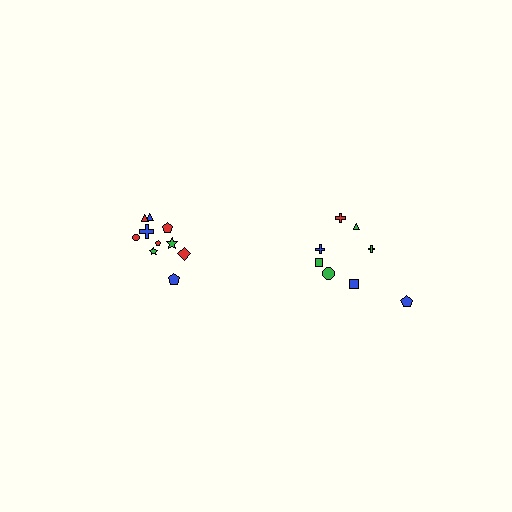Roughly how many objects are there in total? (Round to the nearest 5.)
Roughly 20 objects in total.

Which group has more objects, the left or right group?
The left group.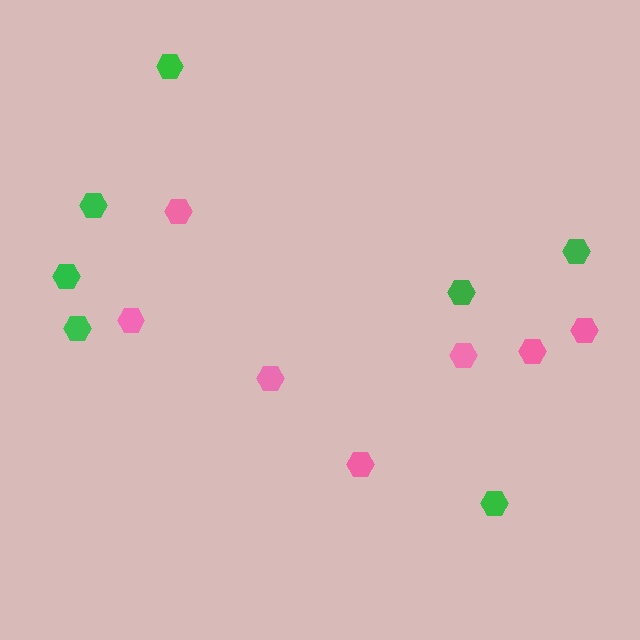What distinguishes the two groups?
There are 2 groups: one group of pink hexagons (7) and one group of green hexagons (7).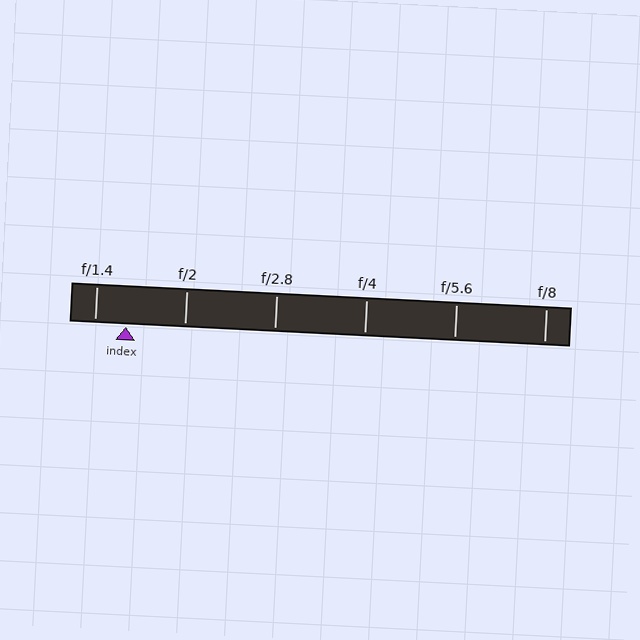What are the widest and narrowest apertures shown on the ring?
The widest aperture shown is f/1.4 and the narrowest is f/8.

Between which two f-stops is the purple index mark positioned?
The index mark is between f/1.4 and f/2.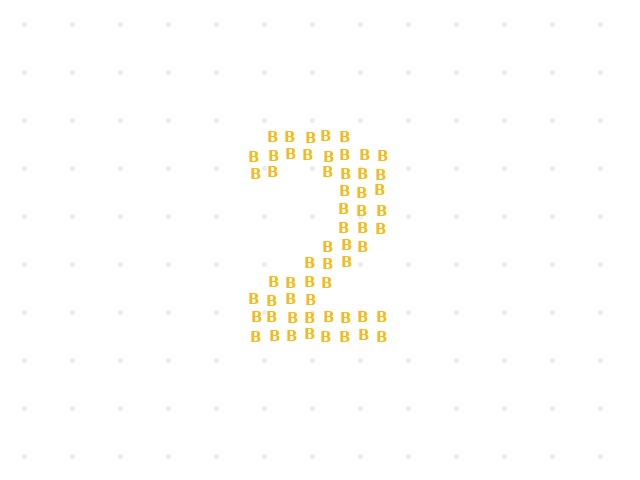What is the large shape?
The large shape is the digit 2.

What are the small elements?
The small elements are letter B's.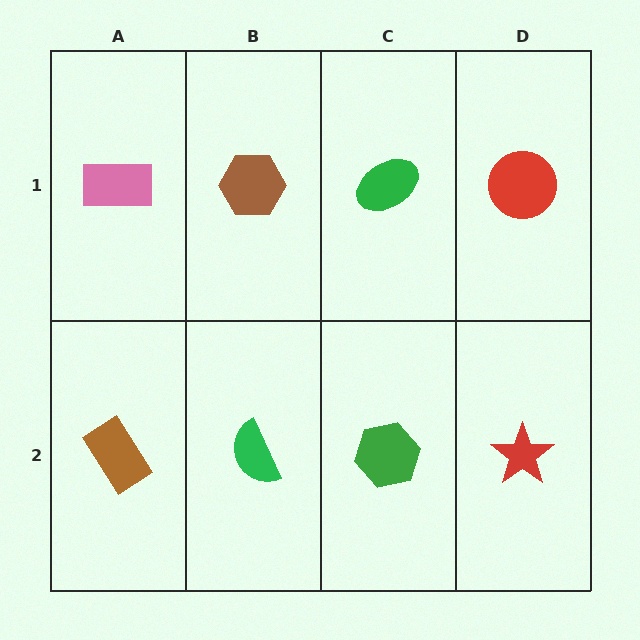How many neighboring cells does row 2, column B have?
3.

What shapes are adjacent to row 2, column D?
A red circle (row 1, column D), a green hexagon (row 2, column C).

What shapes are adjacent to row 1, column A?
A brown rectangle (row 2, column A), a brown hexagon (row 1, column B).